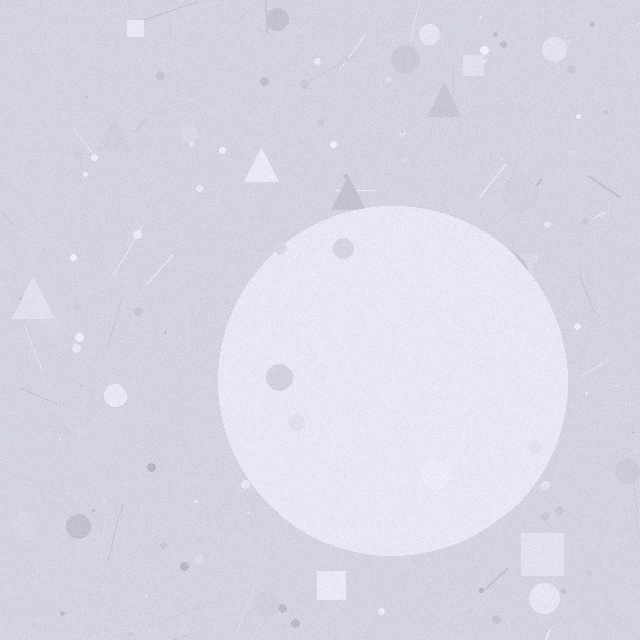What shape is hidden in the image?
A circle is hidden in the image.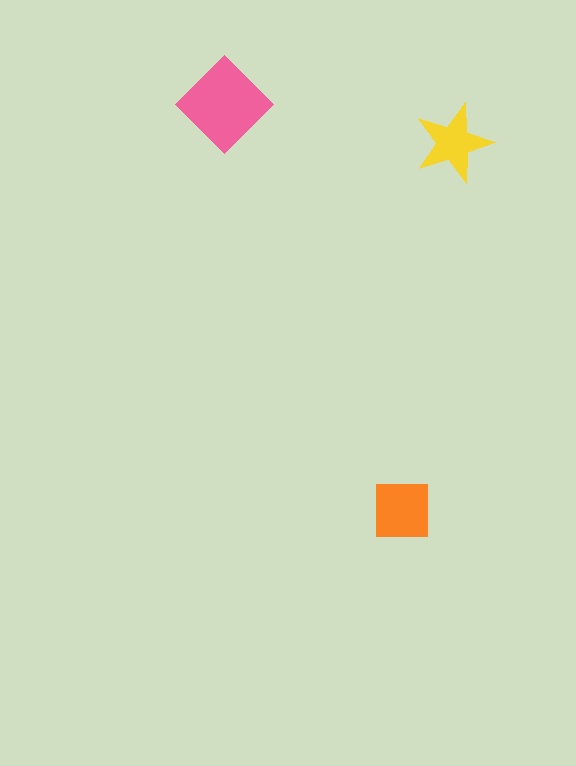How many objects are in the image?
There are 3 objects in the image.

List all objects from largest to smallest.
The pink diamond, the orange square, the yellow star.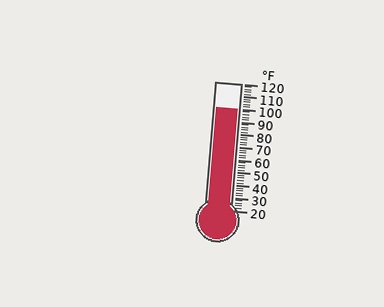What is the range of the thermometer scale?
The thermometer scale ranges from 20°F to 120°F.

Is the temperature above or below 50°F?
The temperature is above 50°F.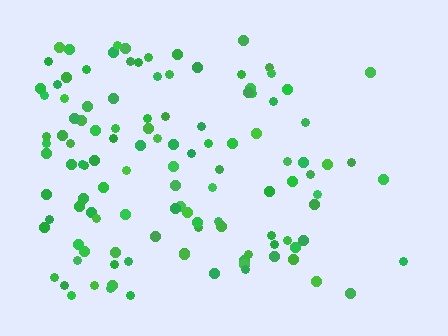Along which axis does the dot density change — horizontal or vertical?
Horizontal.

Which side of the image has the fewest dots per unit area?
The right.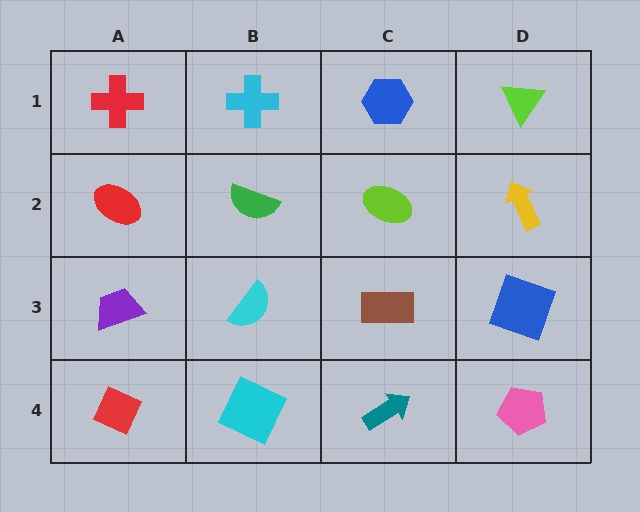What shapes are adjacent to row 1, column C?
A lime ellipse (row 2, column C), a cyan cross (row 1, column B), a lime triangle (row 1, column D).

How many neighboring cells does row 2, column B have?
4.